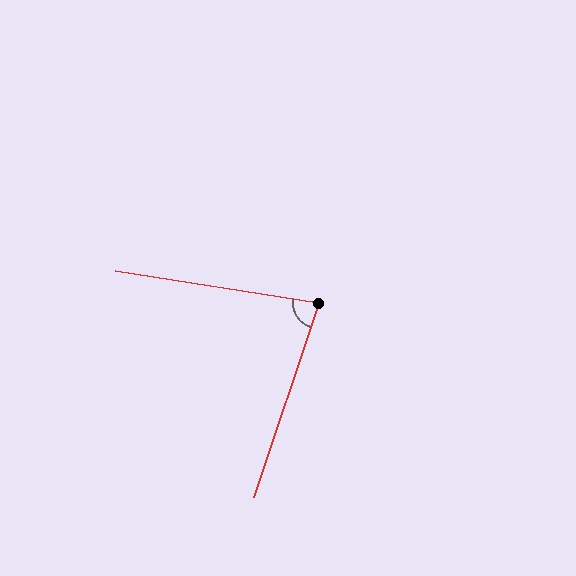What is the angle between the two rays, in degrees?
Approximately 80 degrees.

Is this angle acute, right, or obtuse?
It is acute.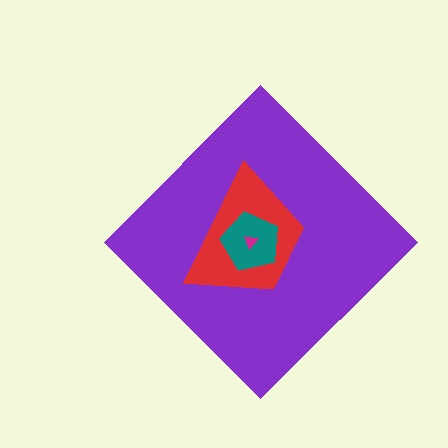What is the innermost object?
The magenta triangle.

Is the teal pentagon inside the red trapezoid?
Yes.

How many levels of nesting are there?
4.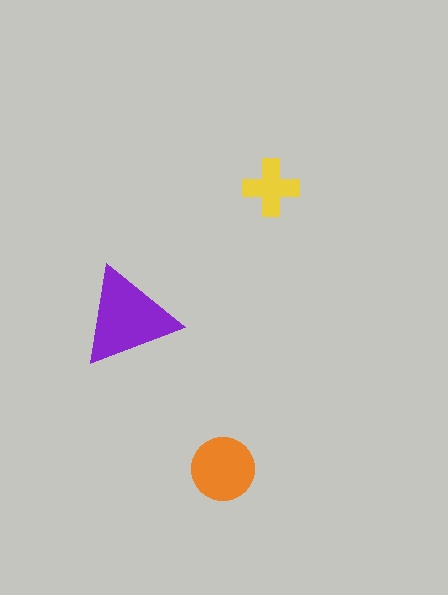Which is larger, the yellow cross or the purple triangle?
The purple triangle.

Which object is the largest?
The purple triangle.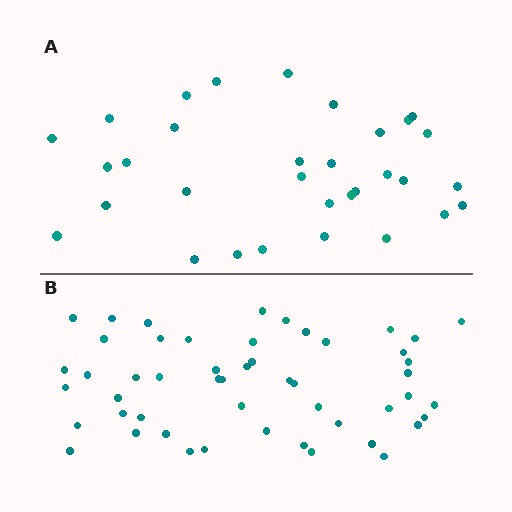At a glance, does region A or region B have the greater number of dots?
Region B (the bottom region) has more dots.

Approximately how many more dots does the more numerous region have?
Region B has approximately 20 more dots than region A.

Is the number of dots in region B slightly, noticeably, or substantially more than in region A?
Region B has substantially more. The ratio is roughly 1.6 to 1.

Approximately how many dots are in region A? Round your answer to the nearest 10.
About 30 dots. (The exact count is 32, which rounds to 30.)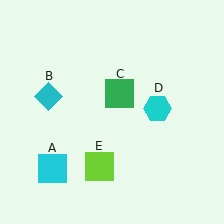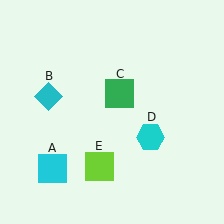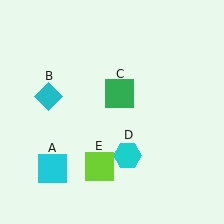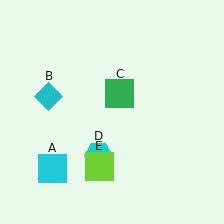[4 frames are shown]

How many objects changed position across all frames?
1 object changed position: cyan hexagon (object D).